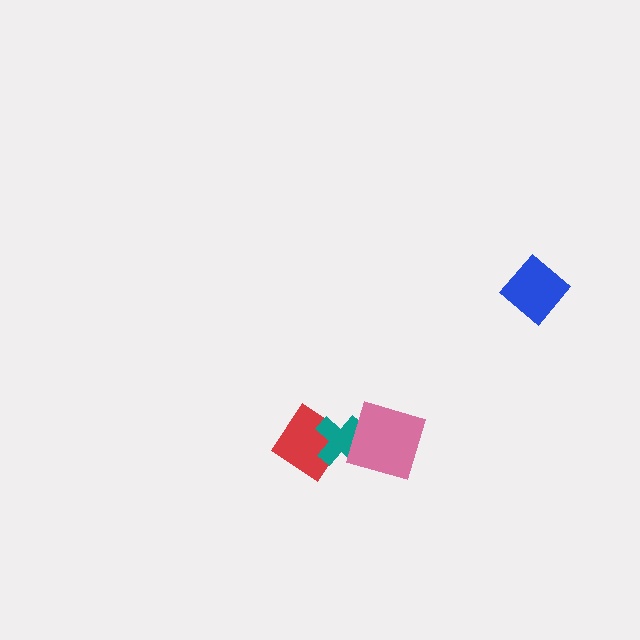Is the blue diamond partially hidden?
No, no other shape covers it.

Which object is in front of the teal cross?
The pink diamond is in front of the teal cross.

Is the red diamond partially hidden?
Yes, it is partially covered by another shape.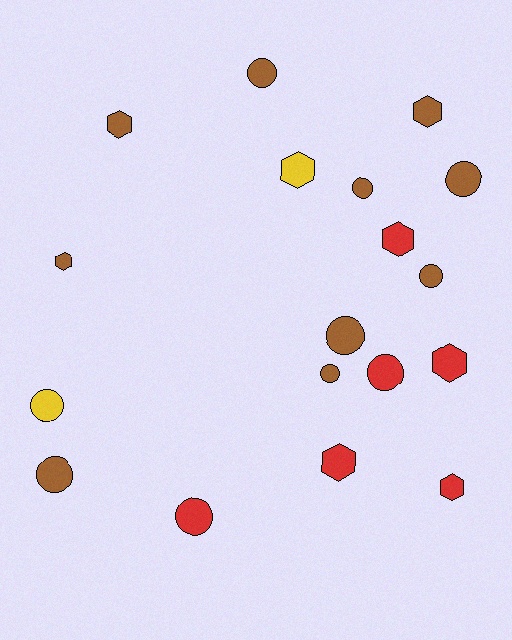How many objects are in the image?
There are 18 objects.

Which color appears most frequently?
Brown, with 10 objects.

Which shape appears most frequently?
Circle, with 10 objects.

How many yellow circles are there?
There is 1 yellow circle.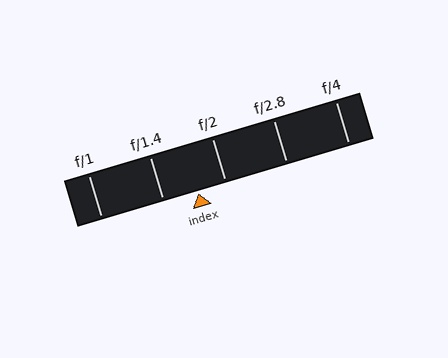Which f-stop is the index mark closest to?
The index mark is closest to f/2.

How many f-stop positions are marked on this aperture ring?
There are 5 f-stop positions marked.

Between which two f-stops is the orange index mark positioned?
The index mark is between f/1.4 and f/2.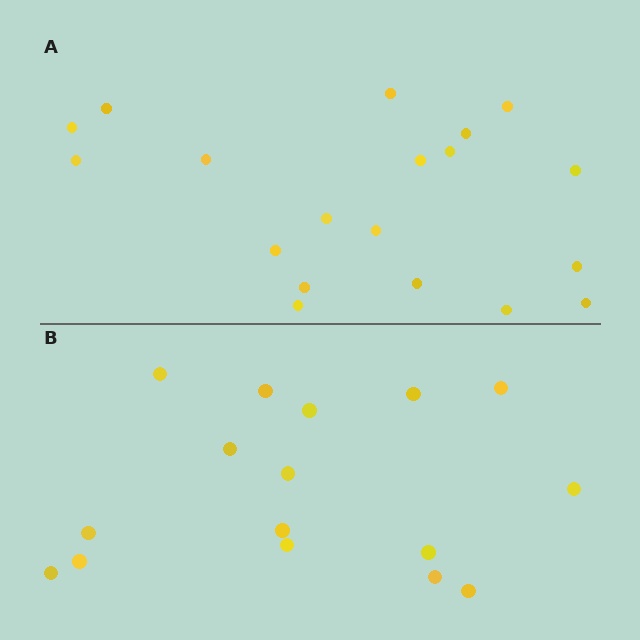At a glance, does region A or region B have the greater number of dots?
Region A (the top region) has more dots.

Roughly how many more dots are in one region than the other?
Region A has just a few more — roughly 2 or 3 more dots than region B.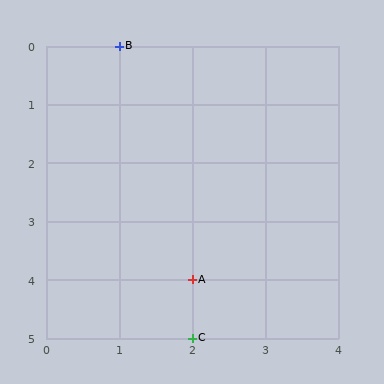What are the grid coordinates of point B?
Point B is at grid coordinates (1, 0).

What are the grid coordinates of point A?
Point A is at grid coordinates (2, 4).